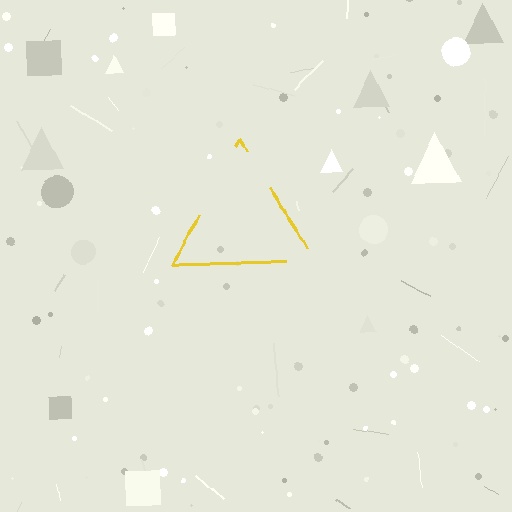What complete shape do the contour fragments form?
The contour fragments form a triangle.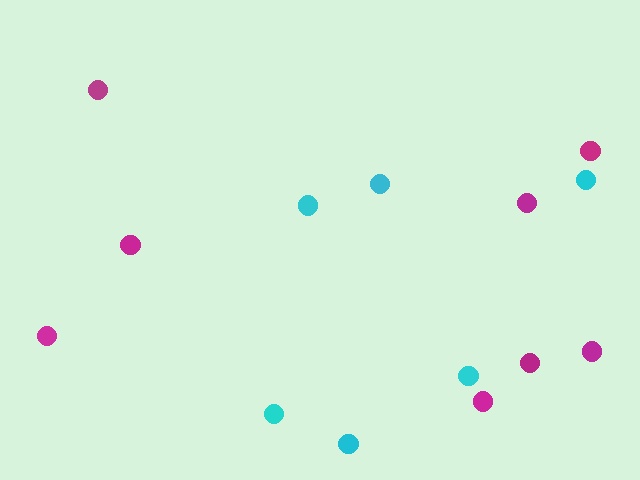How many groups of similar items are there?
There are 2 groups: one group of cyan circles (6) and one group of magenta circles (8).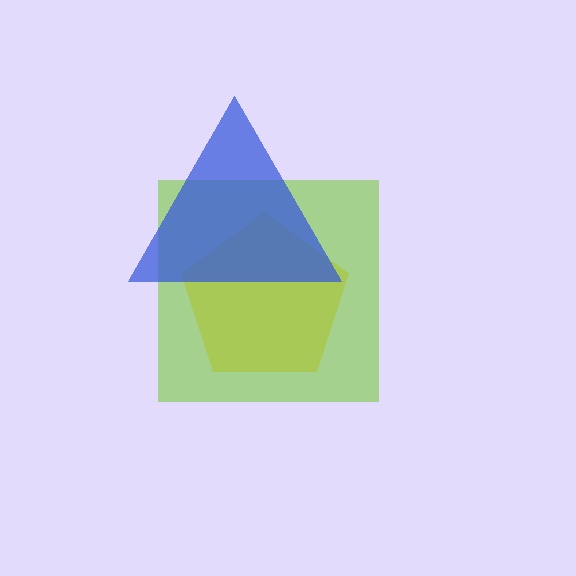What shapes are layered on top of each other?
The layered shapes are: a yellow pentagon, a lime square, a blue triangle.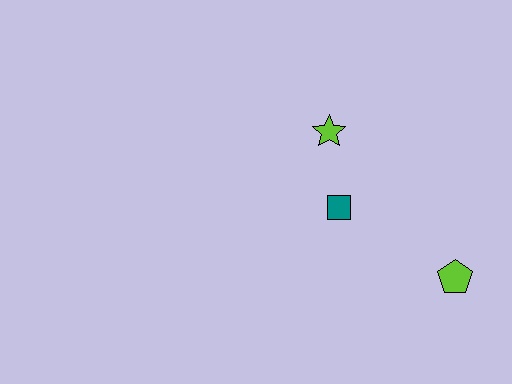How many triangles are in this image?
There are no triangles.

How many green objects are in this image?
There are no green objects.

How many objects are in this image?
There are 3 objects.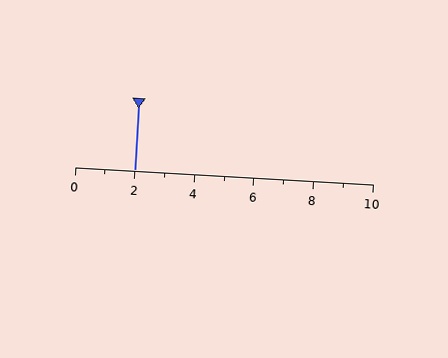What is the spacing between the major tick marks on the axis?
The major ticks are spaced 2 apart.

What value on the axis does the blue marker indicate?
The marker indicates approximately 2.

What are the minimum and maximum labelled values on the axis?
The axis runs from 0 to 10.